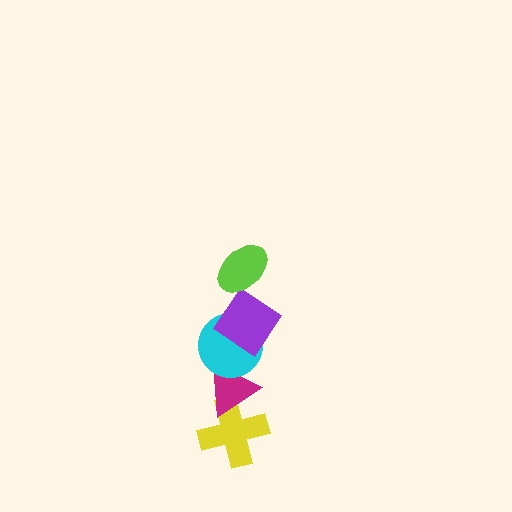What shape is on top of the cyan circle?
The purple diamond is on top of the cyan circle.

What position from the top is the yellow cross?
The yellow cross is 5th from the top.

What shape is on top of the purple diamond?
The lime ellipse is on top of the purple diamond.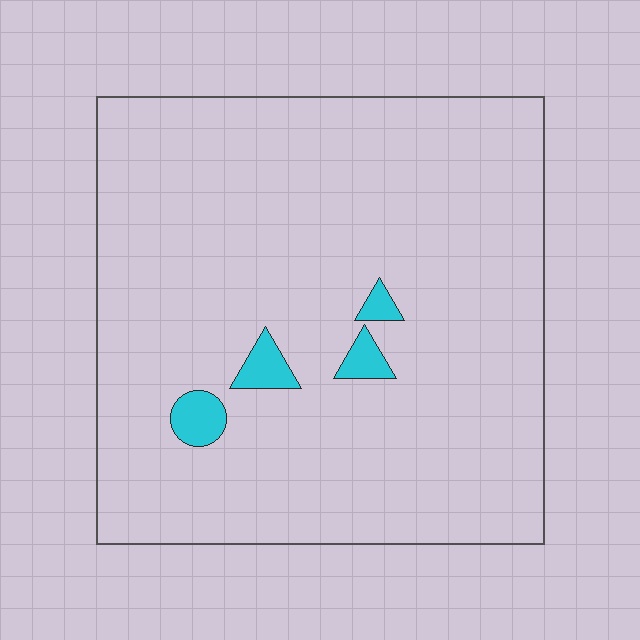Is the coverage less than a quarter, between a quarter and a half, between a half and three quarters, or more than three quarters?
Less than a quarter.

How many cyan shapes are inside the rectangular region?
4.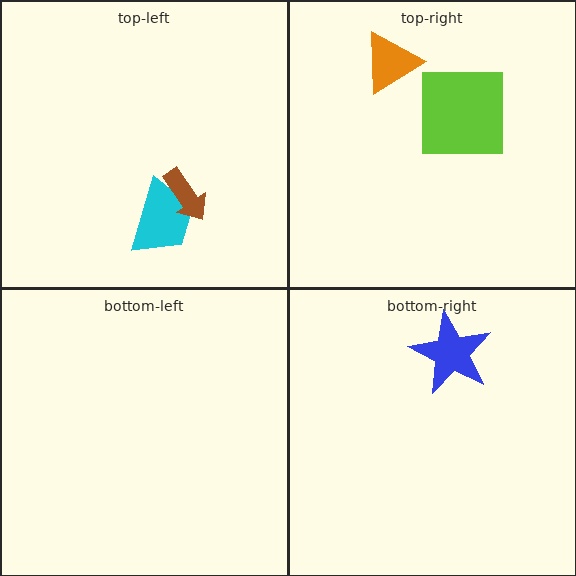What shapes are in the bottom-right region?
The blue star.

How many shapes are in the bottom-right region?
1.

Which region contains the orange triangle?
The top-right region.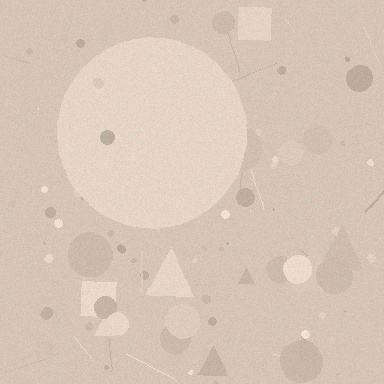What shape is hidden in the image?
A circle is hidden in the image.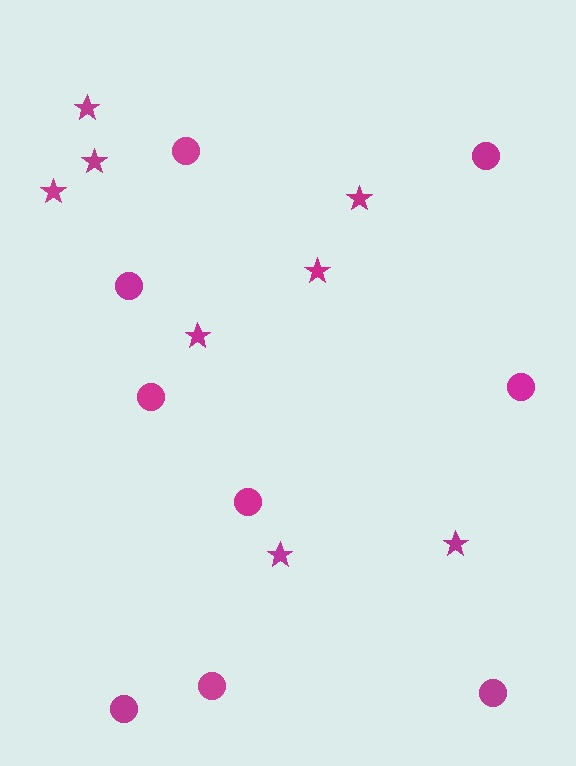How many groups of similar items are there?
There are 2 groups: one group of stars (8) and one group of circles (9).